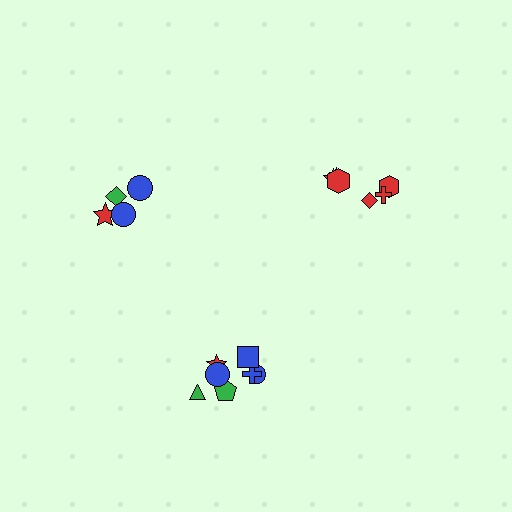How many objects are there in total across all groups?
There are 17 objects.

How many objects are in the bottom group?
There are 7 objects.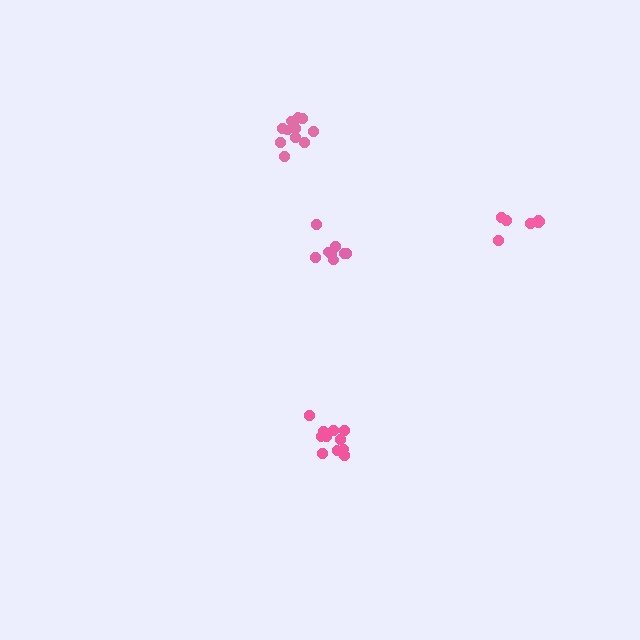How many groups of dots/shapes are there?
There are 4 groups.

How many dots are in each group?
Group 1: 7 dots, Group 2: 8 dots, Group 3: 12 dots, Group 4: 11 dots (38 total).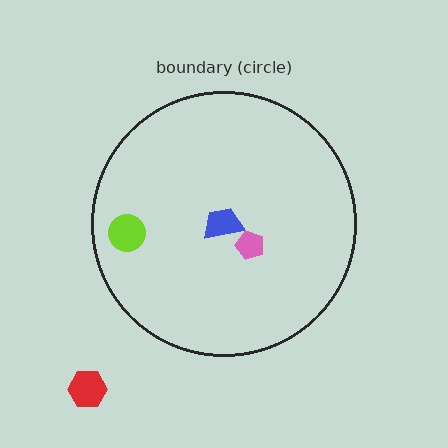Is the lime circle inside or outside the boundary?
Inside.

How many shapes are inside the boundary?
3 inside, 1 outside.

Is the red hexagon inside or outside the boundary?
Outside.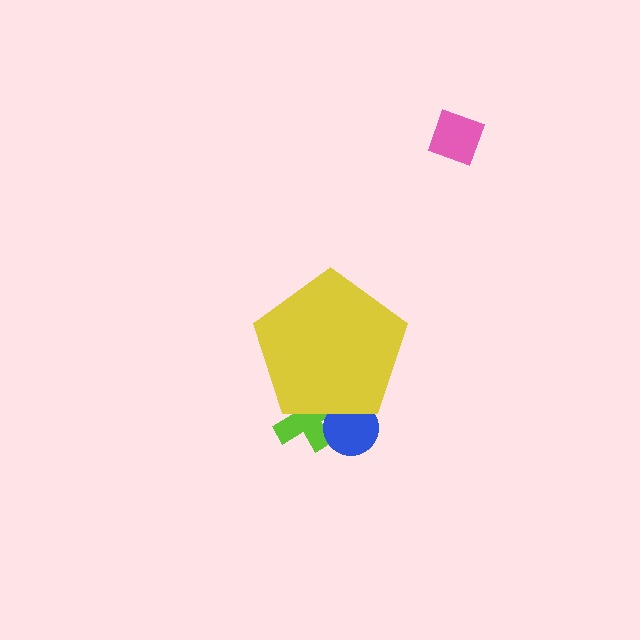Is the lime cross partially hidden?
Yes, the lime cross is partially hidden behind the yellow pentagon.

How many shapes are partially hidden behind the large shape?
2 shapes are partially hidden.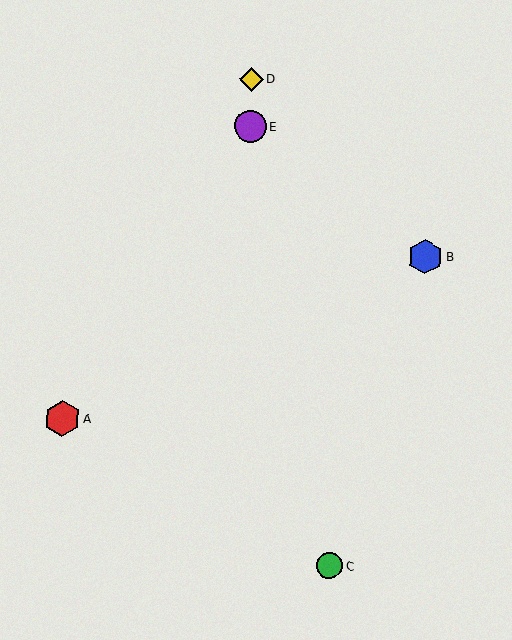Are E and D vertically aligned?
Yes, both are at x≈250.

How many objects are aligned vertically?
2 objects (D, E) are aligned vertically.